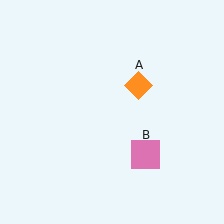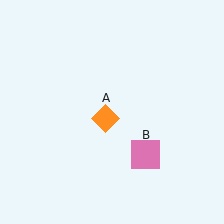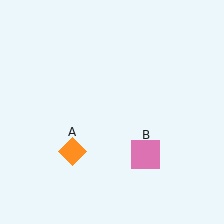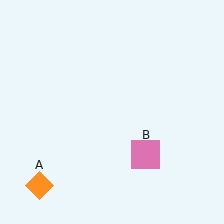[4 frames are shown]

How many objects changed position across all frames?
1 object changed position: orange diamond (object A).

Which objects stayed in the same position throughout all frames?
Pink square (object B) remained stationary.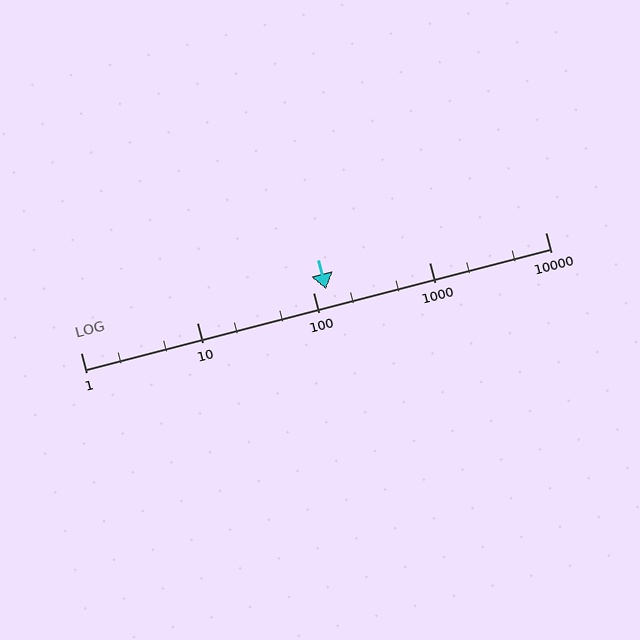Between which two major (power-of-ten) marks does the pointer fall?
The pointer is between 100 and 1000.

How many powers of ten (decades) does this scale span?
The scale spans 4 decades, from 1 to 10000.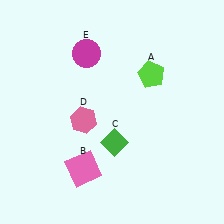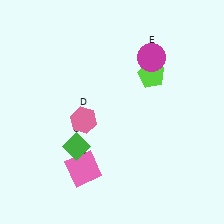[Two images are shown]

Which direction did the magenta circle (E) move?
The magenta circle (E) moved right.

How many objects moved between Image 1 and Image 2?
2 objects moved between the two images.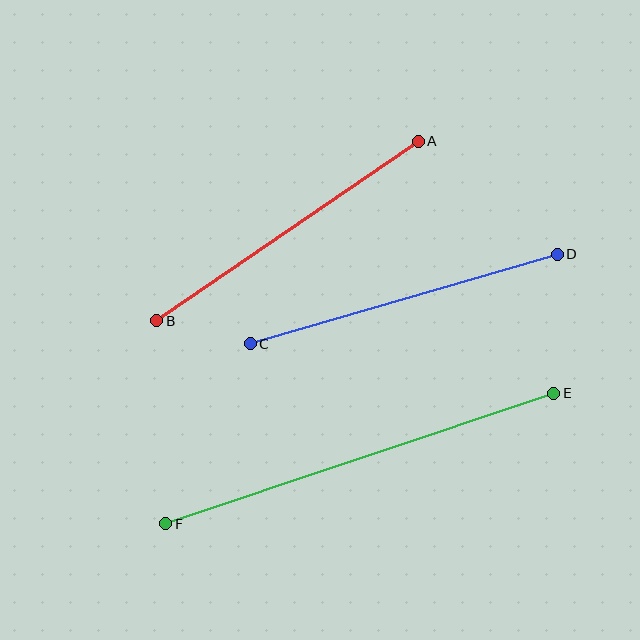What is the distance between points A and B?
The distance is approximately 317 pixels.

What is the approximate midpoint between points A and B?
The midpoint is at approximately (287, 231) pixels.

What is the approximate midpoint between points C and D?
The midpoint is at approximately (404, 299) pixels.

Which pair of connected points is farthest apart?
Points E and F are farthest apart.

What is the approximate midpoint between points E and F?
The midpoint is at approximately (360, 459) pixels.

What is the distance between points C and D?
The distance is approximately 320 pixels.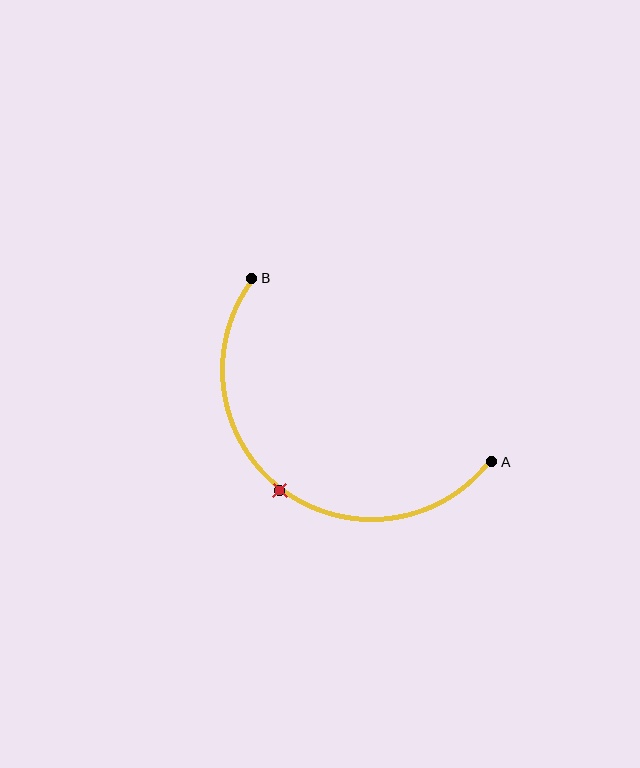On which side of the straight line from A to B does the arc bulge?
The arc bulges below and to the left of the straight line connecting A and B.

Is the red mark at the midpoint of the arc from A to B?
Yes. The red mark lies on the arc at equal arc-length from both A and B — it is the arc midpoint.